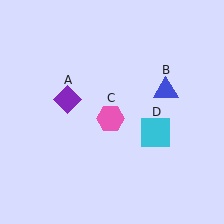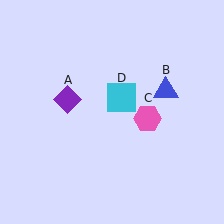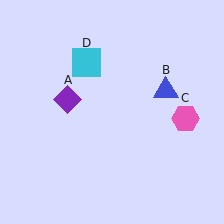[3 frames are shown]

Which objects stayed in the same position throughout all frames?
Purple diamond (object A) and blue triangle (object B) remained stationary.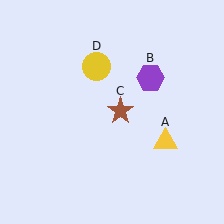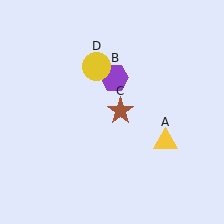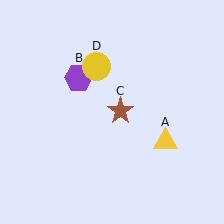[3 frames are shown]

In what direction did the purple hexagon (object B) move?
The purple hexagon (object B) moved left.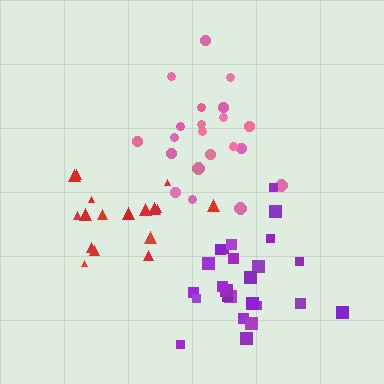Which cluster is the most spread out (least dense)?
Red.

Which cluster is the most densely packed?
Purple.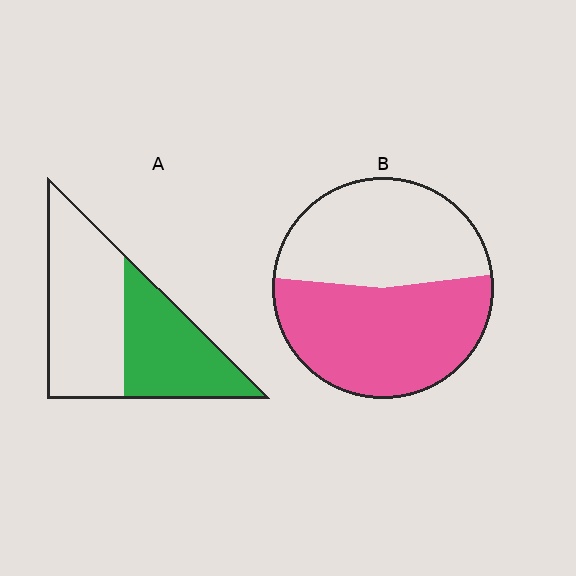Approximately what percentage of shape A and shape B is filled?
A is approximately 45% and B is approximately 55%.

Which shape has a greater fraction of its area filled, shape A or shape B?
Shape B.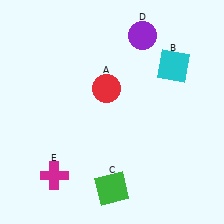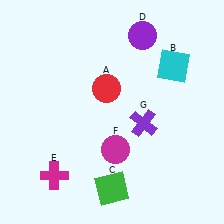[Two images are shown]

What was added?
A magenta circle (F), a purple cross (G) were added in Image 2.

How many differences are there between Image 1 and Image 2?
There are 2 differences between the two images.